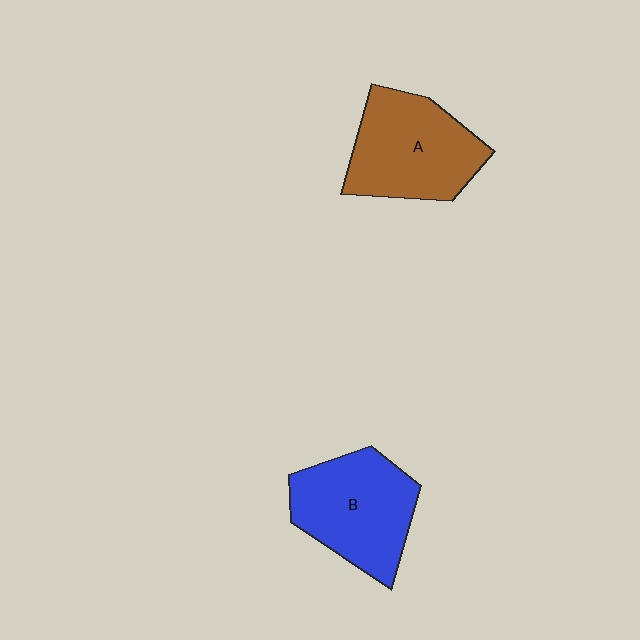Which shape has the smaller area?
Shape B (blue).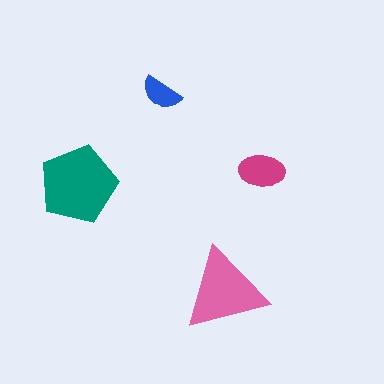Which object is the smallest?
The blue semicircle.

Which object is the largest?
The teal pentagon.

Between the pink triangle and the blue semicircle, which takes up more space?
The pink triangle.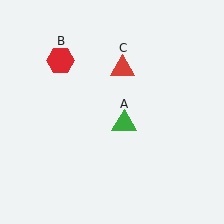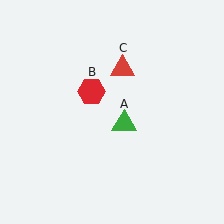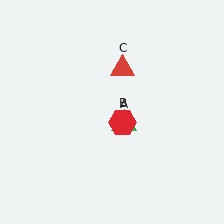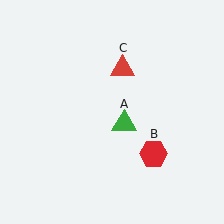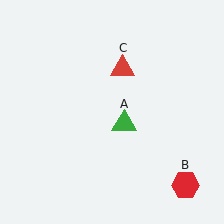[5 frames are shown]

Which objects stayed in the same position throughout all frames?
Green triangle (object A) and red triangle (object C) remained stationary.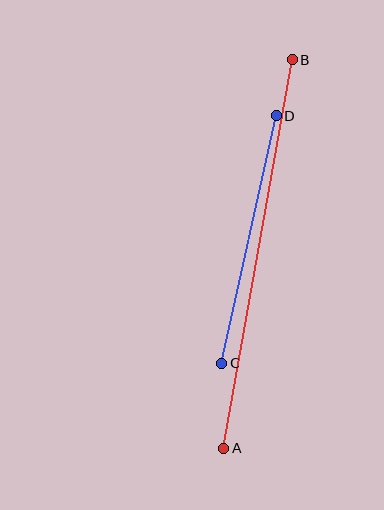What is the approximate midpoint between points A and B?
The midpoint is at approximately (258, 254) pixels.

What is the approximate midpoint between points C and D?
The midpoint is at approximately (249, 239) pixels.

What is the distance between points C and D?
The distance is approximately 254 pixels.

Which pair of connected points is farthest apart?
Points A and B are farthest apart.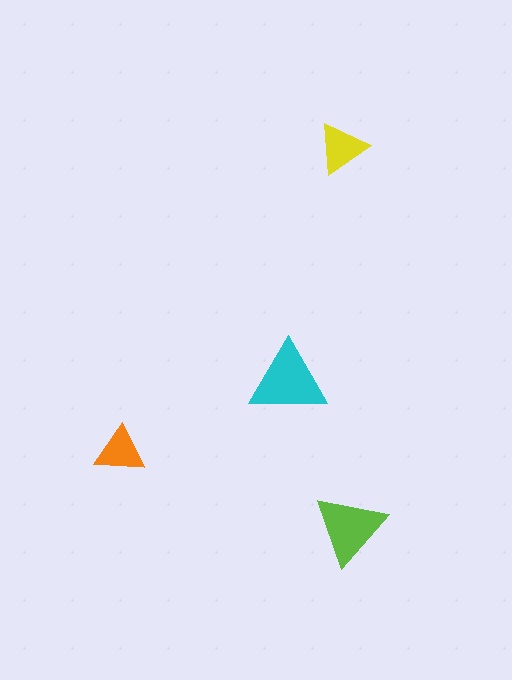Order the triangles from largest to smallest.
the cyan one, the lime one, the yellow one, the orange one.